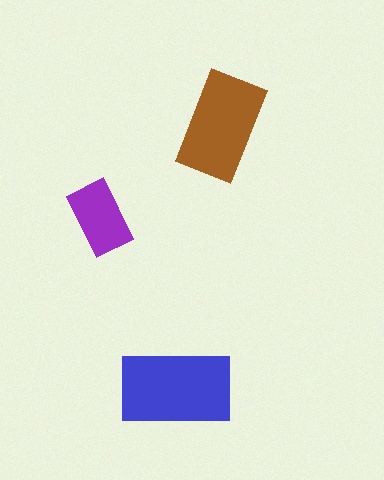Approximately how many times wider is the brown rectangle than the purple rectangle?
About 1.5 times wider.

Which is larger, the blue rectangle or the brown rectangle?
The blue one.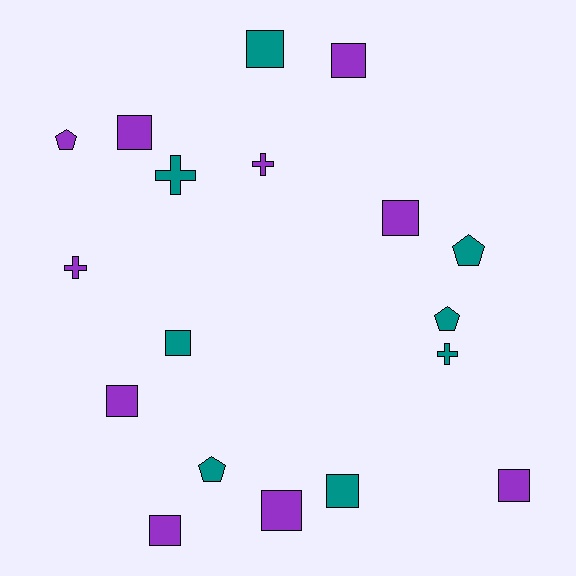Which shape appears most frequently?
Square, with 10 objects.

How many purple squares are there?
There are 7 purple squares.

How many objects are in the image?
There are 18 objects.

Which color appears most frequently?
Purple, with 10 objects.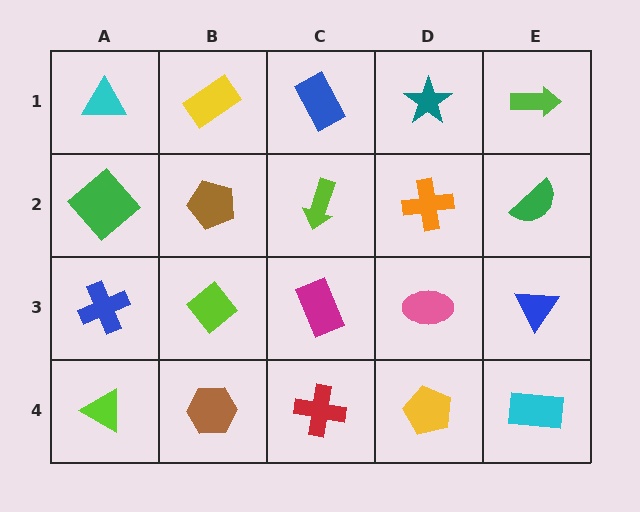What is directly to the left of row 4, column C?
A brown hexagon.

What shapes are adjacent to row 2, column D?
A teal star (row 1, column D), a pink ellipse (row 3, column D), a lime arrow (row 2, column C), a green semicircle (row 2, column E).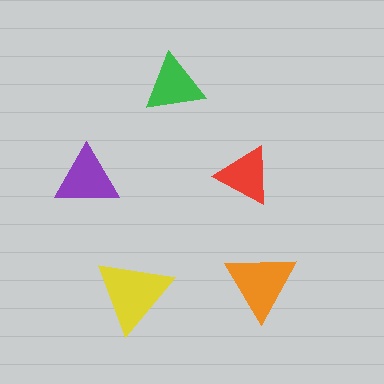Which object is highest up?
The green triangle is topmost.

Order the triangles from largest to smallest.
the yellow one, the orange one, the purple one, the green one, the red one.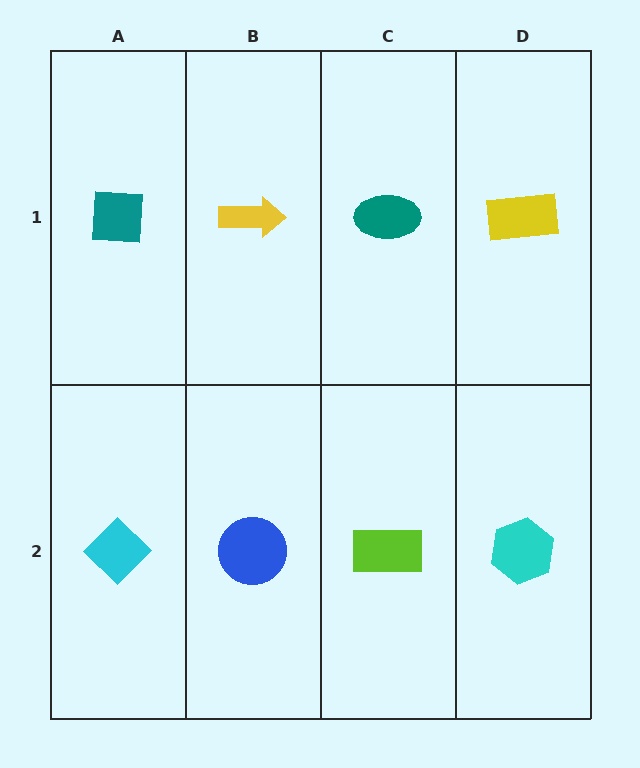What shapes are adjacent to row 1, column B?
A blue circle (row 2, column B), a teal square (row 1, column A), a teal ellipse (row 1, column C).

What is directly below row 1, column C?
A lime rectangle.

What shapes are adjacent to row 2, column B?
A yellow arrow (row 1, column B), a cyan diamond (row 2, column A), a lime rectangle (row 2, column C).